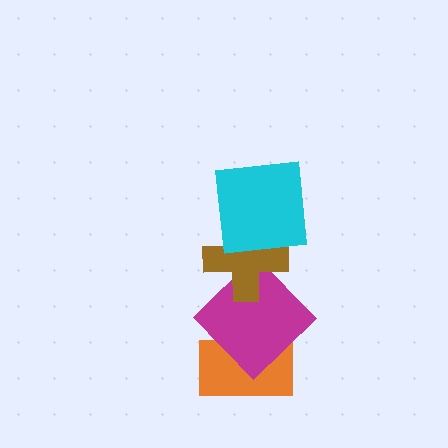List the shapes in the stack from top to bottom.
From top to bottom: the cyan square, the brown cross, the magenta diamond, the orange rectangle.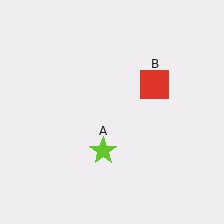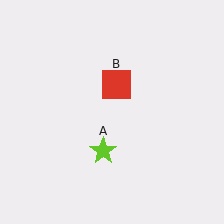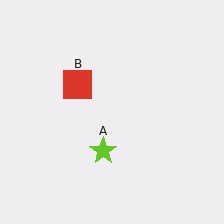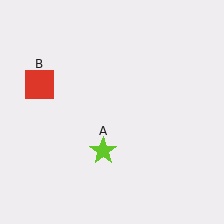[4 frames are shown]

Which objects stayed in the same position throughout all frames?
Lime star (object A) remained stationary.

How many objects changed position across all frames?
1 object changed position: red square (object B).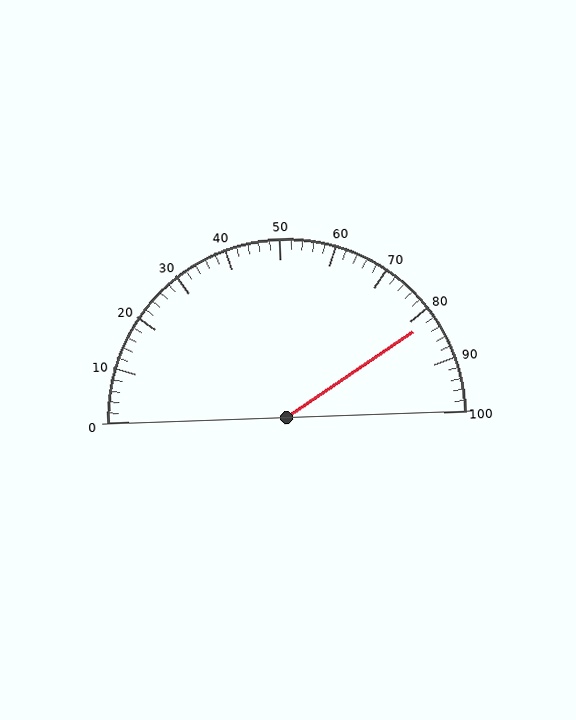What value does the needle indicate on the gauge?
The needle indicates approximately 82.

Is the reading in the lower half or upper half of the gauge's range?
The reading is in the upper half of the range (0 to 100).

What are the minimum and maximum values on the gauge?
The gauge ranges from 0 to 100.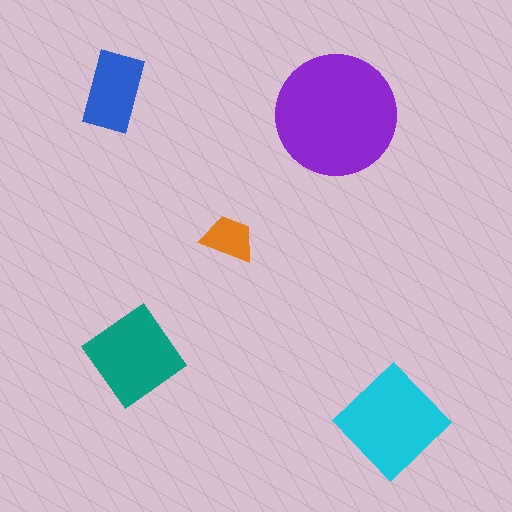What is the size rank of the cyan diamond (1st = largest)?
2nd.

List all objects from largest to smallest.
The purple circle, the cyan diamond, the teal diamond, the blue rectangle, the orange trapezoid.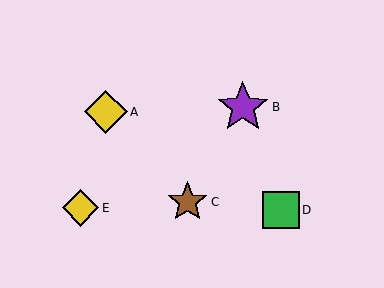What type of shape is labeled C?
Shape C is a brown star.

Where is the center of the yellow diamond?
The center of the yellow diamond is at (80, 208).